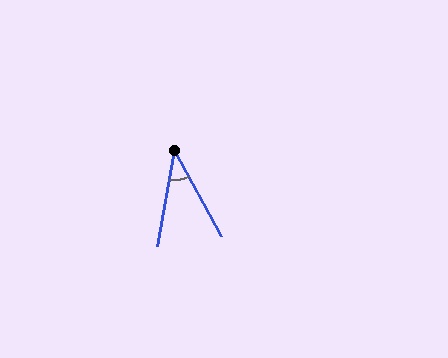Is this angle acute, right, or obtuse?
It is acute.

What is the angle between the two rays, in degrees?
Approximately 39 degrees.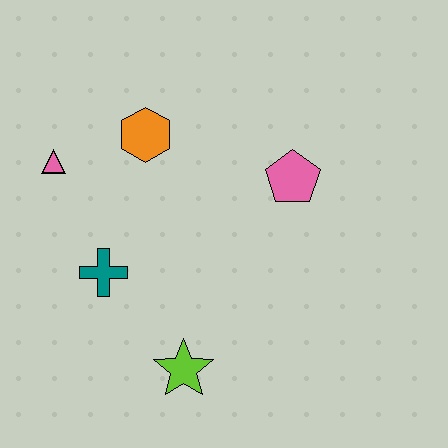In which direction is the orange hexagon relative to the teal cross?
The orange hexagon is above the teal cross.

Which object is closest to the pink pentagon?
The orange hexagon is closest to the pink pentagon.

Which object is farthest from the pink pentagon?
The pink triangle is farthest from the pink pentagon.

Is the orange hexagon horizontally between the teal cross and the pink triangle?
No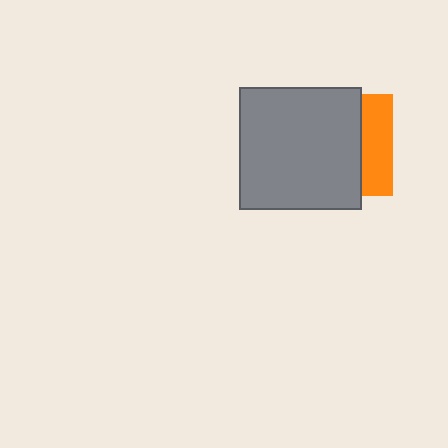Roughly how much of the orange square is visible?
A small part of it is visible (roughly 31%).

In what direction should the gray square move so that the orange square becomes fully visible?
The gray square should move left. That is the shortest direction to clear the overlap and leave the orange square fully visible.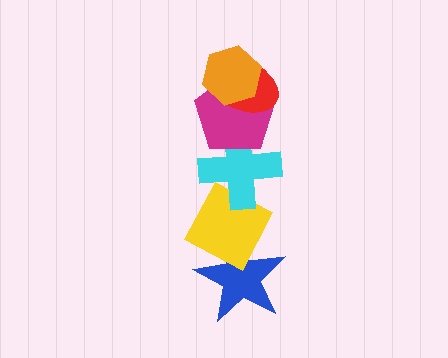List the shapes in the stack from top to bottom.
From top to bottom: the orange hexagon, the red ellipse, the magenta pentagon, the cyan cross, the yellow diamond, the blue star.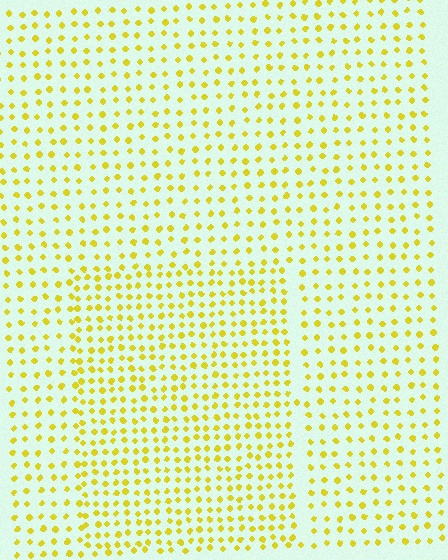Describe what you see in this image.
The image contains small yellow elements arranged at two different densities. A rectangle-shaped region is visible where the elements are more densely packed than the surrounding area.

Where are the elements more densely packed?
The elements are more densely packed inside the rectangle boundary.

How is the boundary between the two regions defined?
The boundary is defined by a change in element density (approximately 1.6x ratio). All elements are the same color, size, and shape.